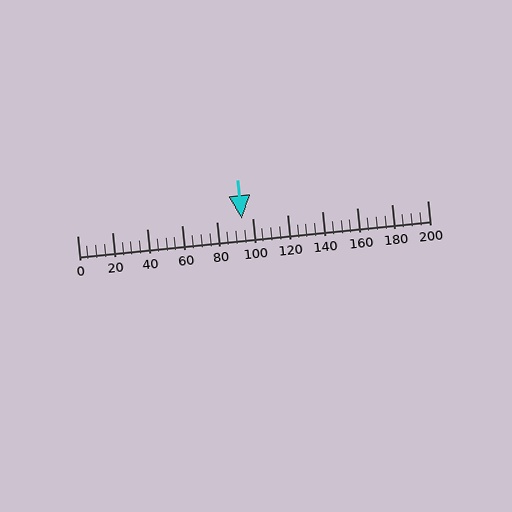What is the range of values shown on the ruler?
The ruler shows values from 0 to 200.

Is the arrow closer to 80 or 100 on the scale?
The arrow is closer to 100.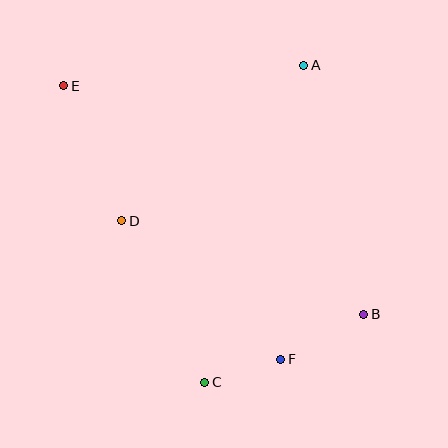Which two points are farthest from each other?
Points B and E are farthest from each other.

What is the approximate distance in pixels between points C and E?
The distance between C and E is approximately 328 pixels.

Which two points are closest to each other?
Points C and F are closest to each other.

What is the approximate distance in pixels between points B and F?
The distance between B and F is approximately 95 pixels.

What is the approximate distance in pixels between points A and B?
The distance between A and B is approximately 256 pixels.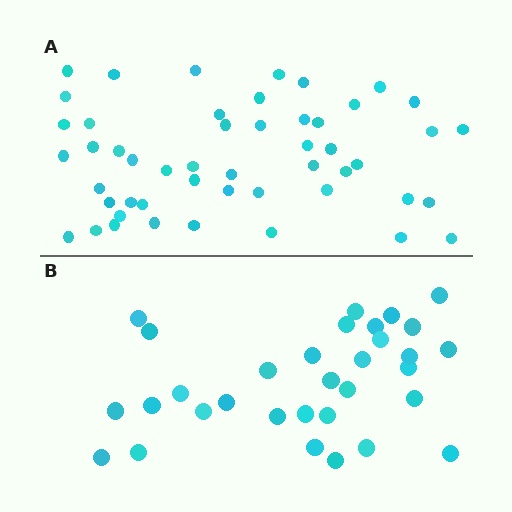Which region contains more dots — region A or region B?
Region A (the top region) has more dots.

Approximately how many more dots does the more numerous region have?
Region A has approximately 20 more dots than region B.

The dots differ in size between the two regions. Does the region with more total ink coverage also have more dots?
No. Region B has more total ink coverage because its dots are larger, but region A actually contains more individual dots. Total area can be misleading — the number of items is what matters here.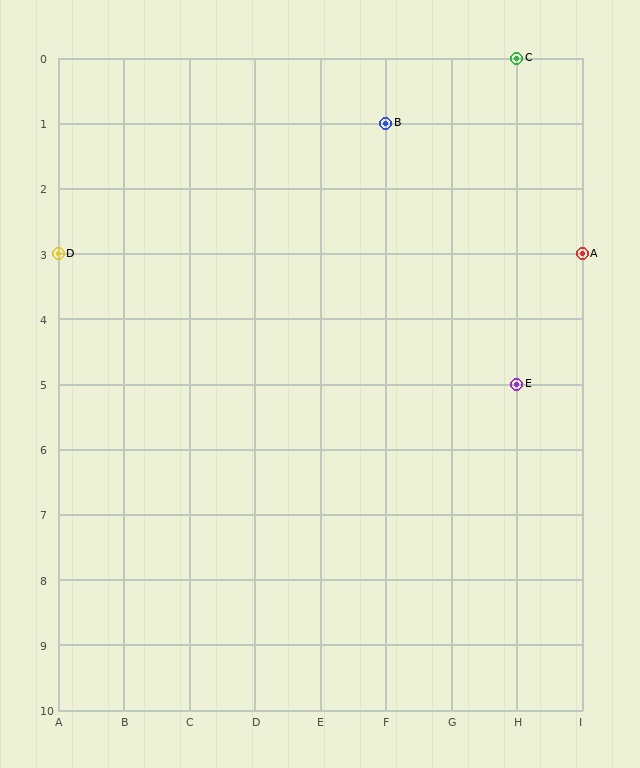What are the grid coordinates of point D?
Point D is at grid coordinates (A, 3).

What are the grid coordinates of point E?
Point E is at grid coordinates (H, 5).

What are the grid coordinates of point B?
Point B is at grid coordinates (F, 1).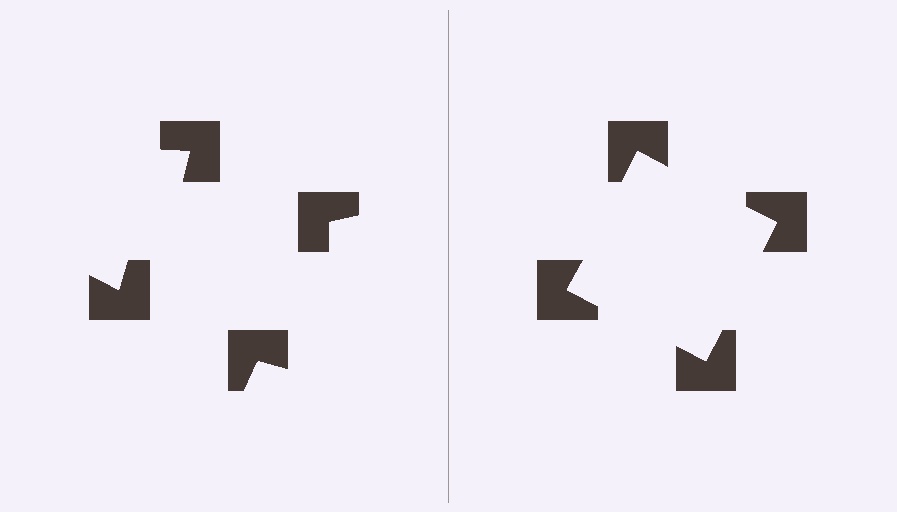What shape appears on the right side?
An illusory square.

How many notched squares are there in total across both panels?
8 — 4 on each side.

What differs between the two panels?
The notched squares are positioned identically on both sides; only the wedge orientations differ. On the right they align to a square; on the left they are misaligned.